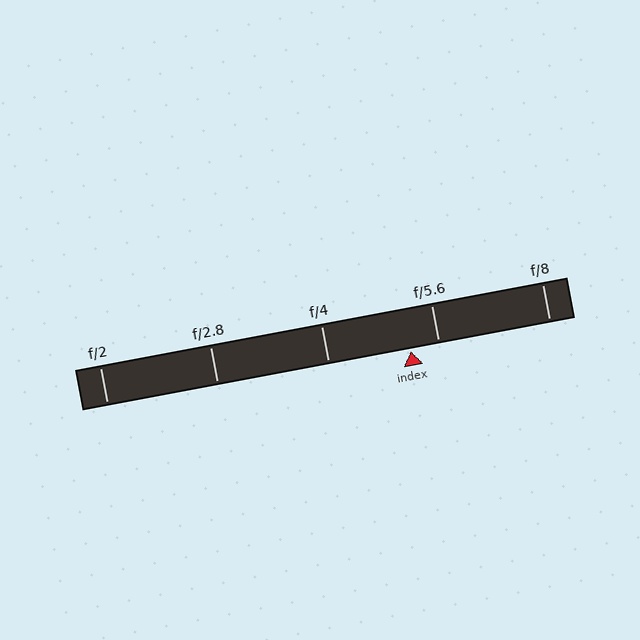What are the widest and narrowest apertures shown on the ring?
The widest aperture shown is f/2 and the narrowest is f/8.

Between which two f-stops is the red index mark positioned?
The index mark is between f/4 and f/5.6.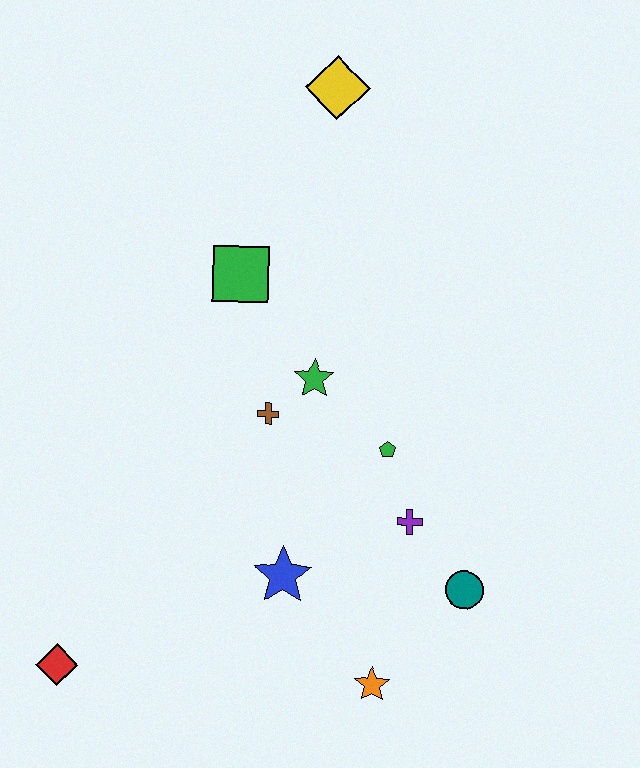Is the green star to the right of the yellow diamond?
No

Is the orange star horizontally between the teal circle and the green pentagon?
No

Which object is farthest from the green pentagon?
The red diamond is farthest from the green pentagon.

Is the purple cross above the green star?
No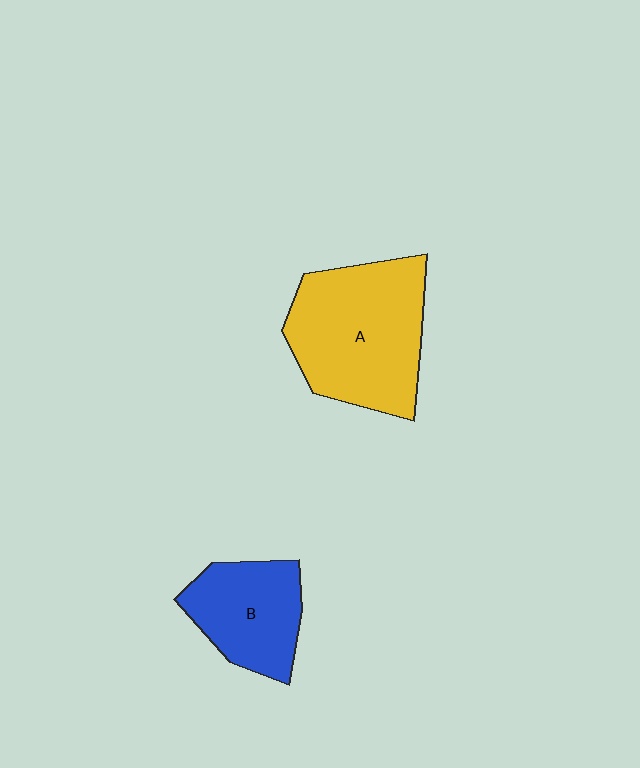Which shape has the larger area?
Shape A (yellow).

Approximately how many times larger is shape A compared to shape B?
Approximately 1.6 times.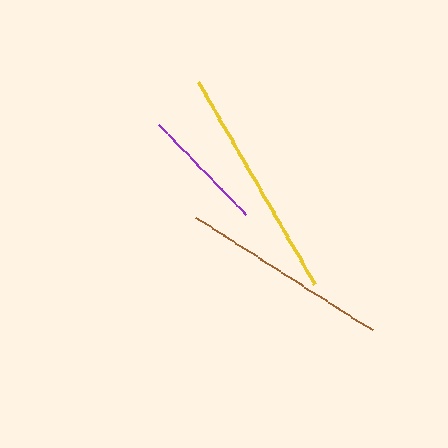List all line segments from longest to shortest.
From longest to shortest: yellow, brown, purple.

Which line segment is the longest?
The yellow line is the longest at approximately 233 pixels.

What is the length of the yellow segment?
The yellow segment is approximately 233 pixels long.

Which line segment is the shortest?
The purple line is the shortest at approximately 125 pixels.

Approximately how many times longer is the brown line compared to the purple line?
The brown line is approximately 1.7 times the length of the purple line.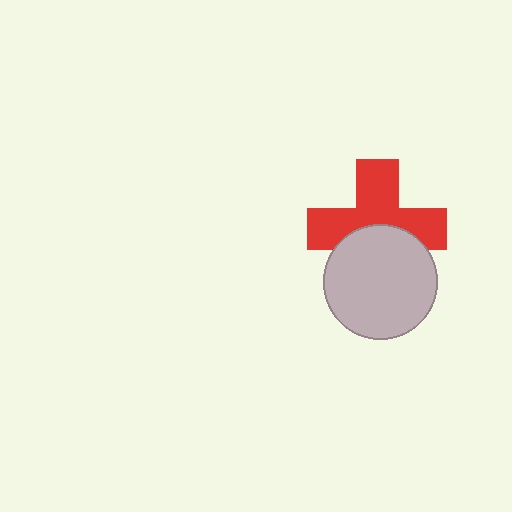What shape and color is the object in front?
The object in front is a light gray circle.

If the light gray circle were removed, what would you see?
You would see the complete red cross.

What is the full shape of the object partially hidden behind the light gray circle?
The partially hidden object is a red cross.